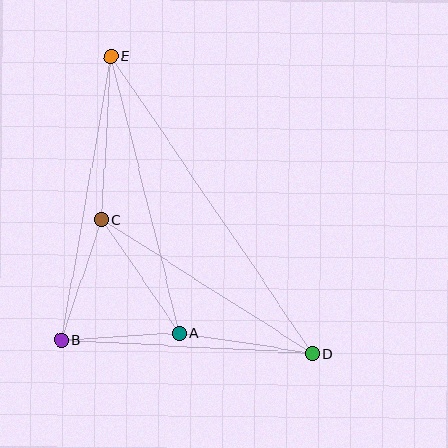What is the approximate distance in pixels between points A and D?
The distance between A and D is approximately 135 pixels.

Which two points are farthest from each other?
Points D and E are farthest from each other.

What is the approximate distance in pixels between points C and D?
The distance between C and D is approximately 250 pixels.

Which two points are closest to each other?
Points A and B are closest to each other.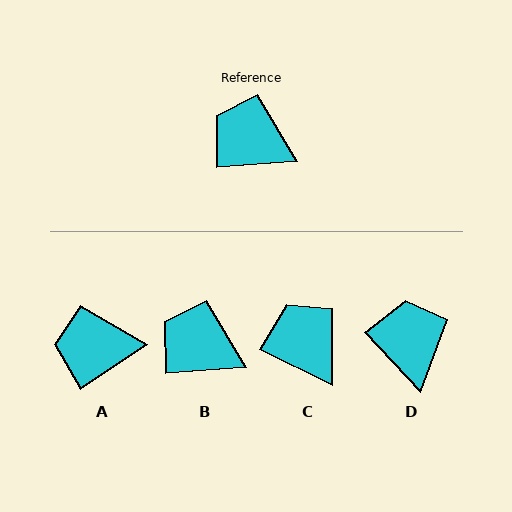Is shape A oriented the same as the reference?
No, it is off by about 29 degrees.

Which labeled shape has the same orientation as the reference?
B.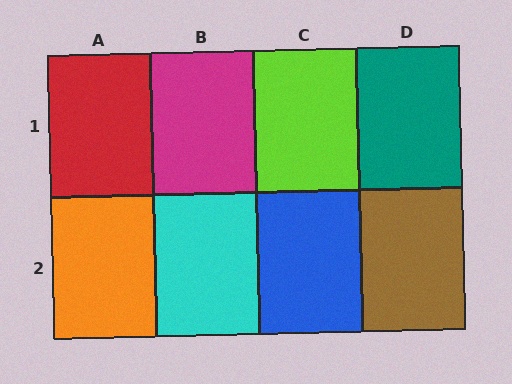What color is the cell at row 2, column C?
Blue.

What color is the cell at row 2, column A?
Orange.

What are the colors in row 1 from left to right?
Red, magenta, lime, teal.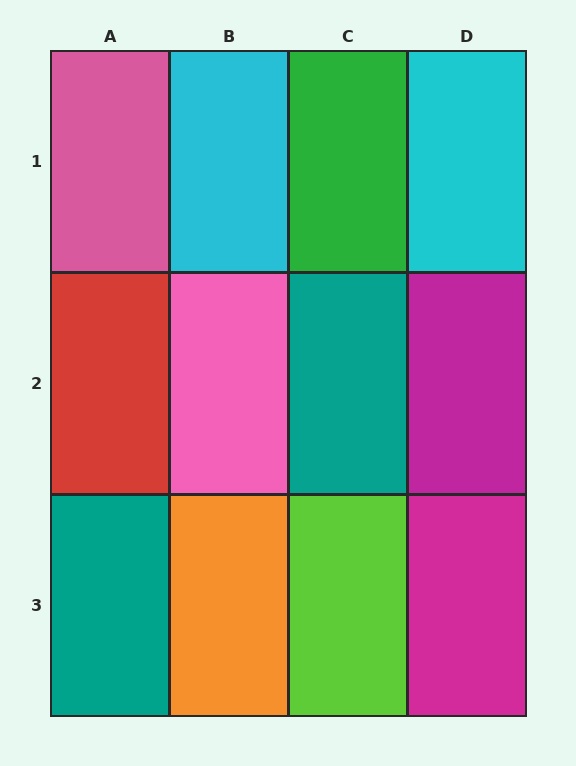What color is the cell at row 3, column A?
Teal.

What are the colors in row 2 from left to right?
Red, pink, teal, magenta.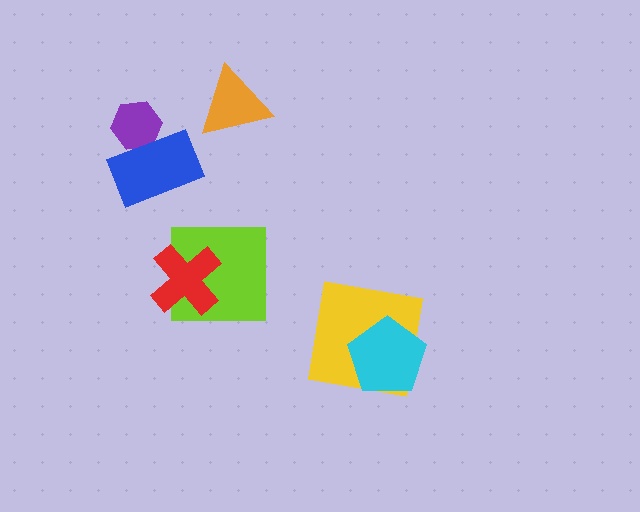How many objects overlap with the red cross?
1 object overlaps with the red cross.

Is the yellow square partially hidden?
Yes, it is partially covered by another shape.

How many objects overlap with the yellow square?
1 object overlaps with the yellow square.